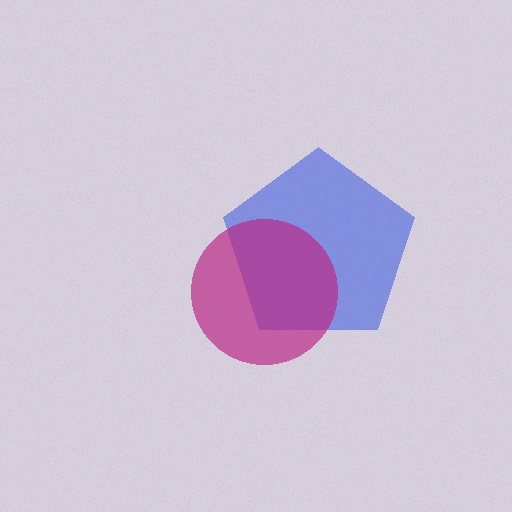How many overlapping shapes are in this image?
There are 2 overlapping shapes in the image.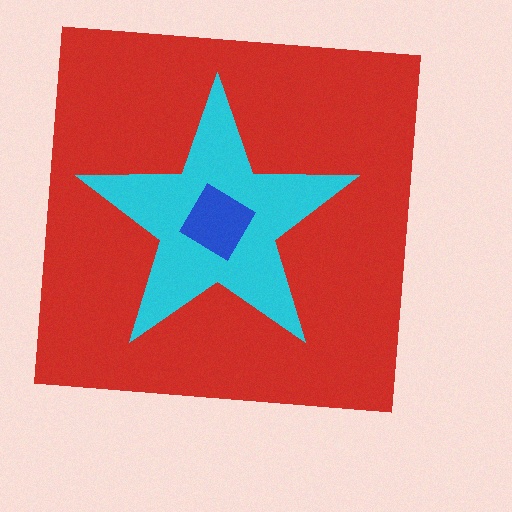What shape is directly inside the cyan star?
The blue diamond.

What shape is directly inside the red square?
The cyan star.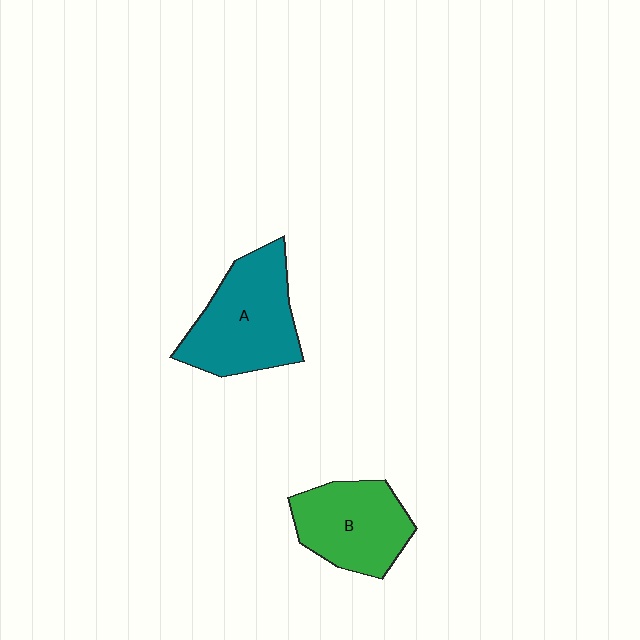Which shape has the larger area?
Shape A (teal).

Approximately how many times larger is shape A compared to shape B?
Approximately 1.2 times.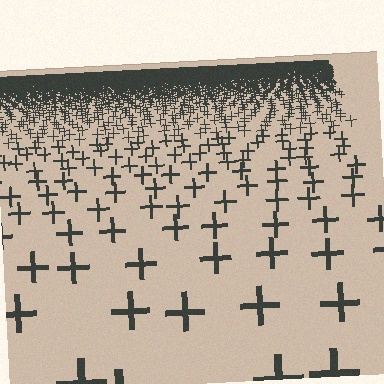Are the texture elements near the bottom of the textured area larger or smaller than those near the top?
Larger. Near the bottom, elements are closer to the viewer and appear at a bigger on-screen size.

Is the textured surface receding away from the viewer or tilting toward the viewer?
The surface is receding away from the viewer. Texture elements get smaller and denser toward the top.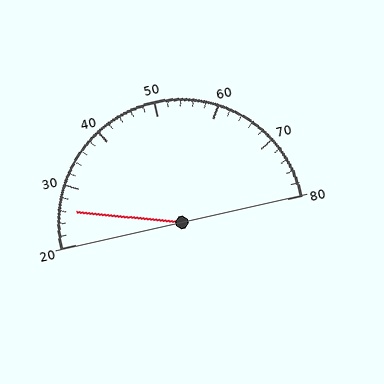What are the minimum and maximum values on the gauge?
The gauge ranges from 20 to 80.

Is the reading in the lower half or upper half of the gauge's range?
The reading is in the lower half of the range (20 to 80).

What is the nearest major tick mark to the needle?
The nearest major tick mark is 30.